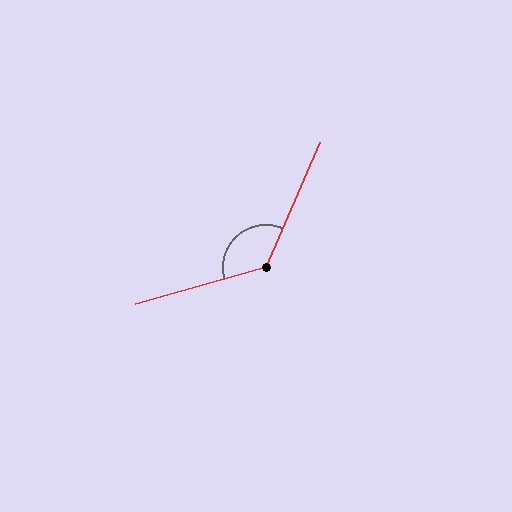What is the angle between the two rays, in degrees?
Approximately 129 degrees.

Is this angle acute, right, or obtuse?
It is obtuse.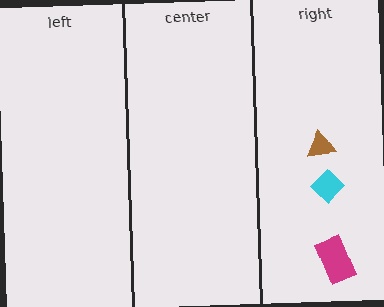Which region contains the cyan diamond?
The right region.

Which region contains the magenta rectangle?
The right region.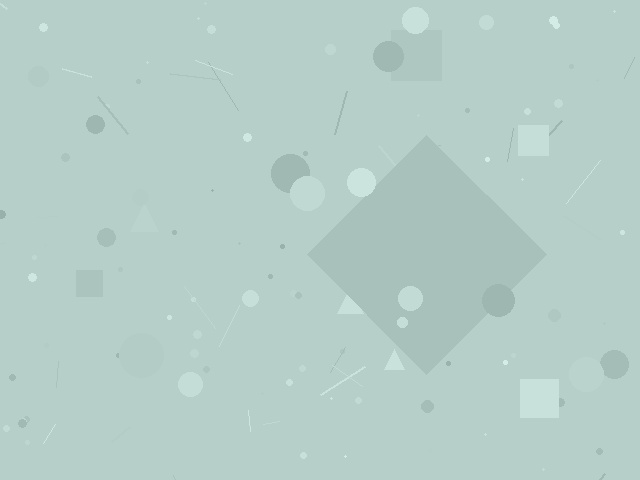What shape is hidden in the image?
A diamond is hidden in the image.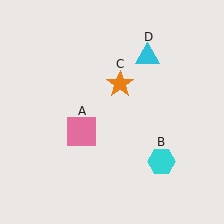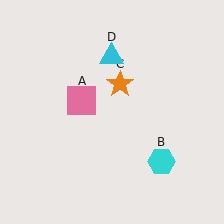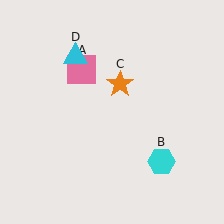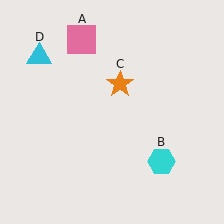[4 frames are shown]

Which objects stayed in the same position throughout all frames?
Cyan hexagon (object B) and orange star (object C) remained stationary.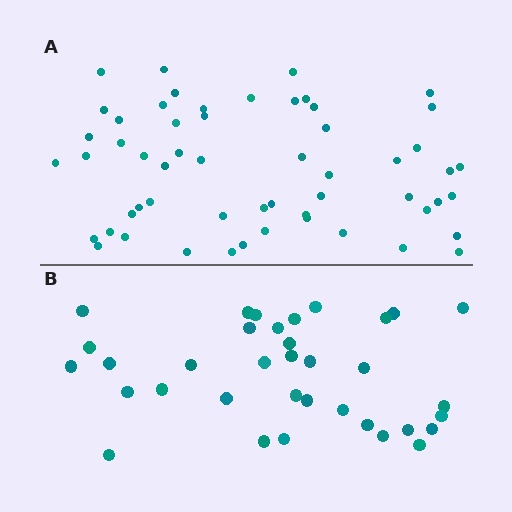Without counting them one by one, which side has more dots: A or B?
Region A (the top region) has more dots.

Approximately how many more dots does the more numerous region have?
Region A has approximately 20 more dots than region B.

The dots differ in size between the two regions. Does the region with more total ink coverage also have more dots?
No. Region B has more total ink coverage because its dots are larger, but region A actually contains more individual dots. Total area can be misleading — the number of items is what matters here.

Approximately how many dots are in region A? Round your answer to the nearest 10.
About 60 dots. (The exact count is 56, which rounds to 60.)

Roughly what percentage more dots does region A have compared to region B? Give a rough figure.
About 60% more.